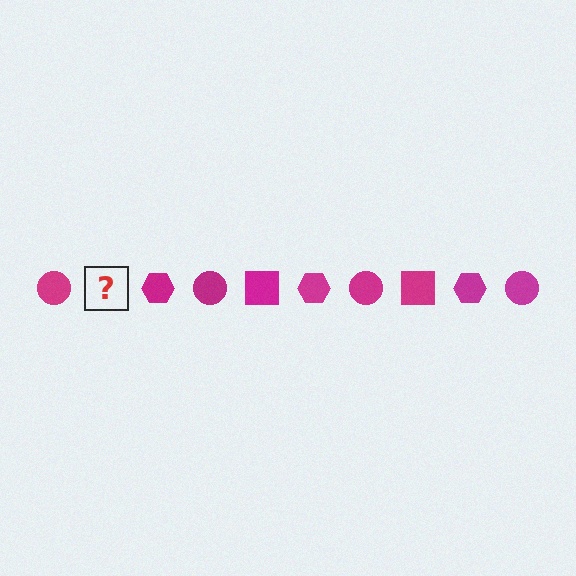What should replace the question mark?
The question mark should be replaced with a magenta square.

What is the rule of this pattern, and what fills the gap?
The rule is that the pattern cycles through circle, square, hexagon shapes in magenta. The gap should be filled with a magenta square.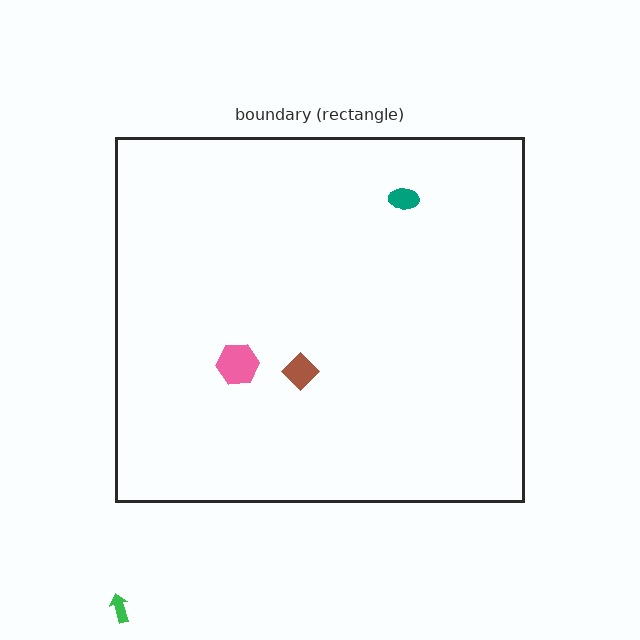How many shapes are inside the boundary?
3 inside, 1 outside.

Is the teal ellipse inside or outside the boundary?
Inside.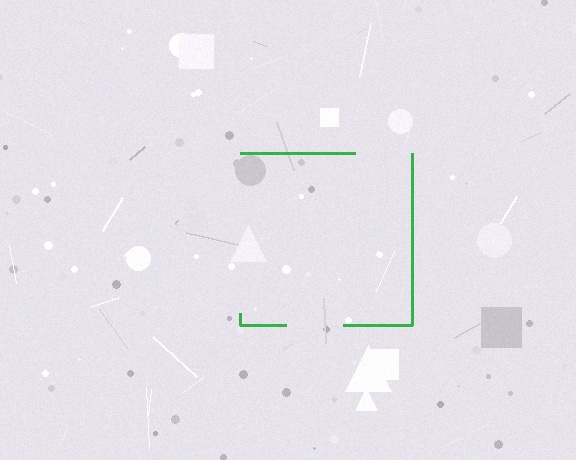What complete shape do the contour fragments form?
The contour fragments form a square.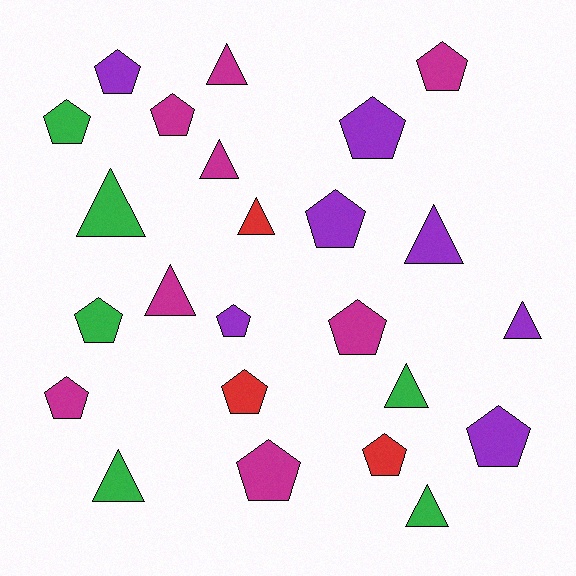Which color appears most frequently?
Magenta, with 8 objects.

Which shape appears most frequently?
Pentagon, with 14 objects.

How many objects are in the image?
There are 24 objects.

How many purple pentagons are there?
There are 5 purple pentagons.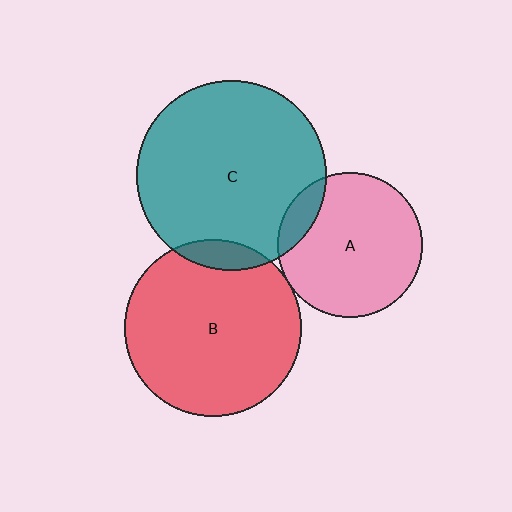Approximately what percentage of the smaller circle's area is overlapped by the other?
Approximately 10%.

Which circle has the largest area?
Circle C (teal).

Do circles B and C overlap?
Yes.